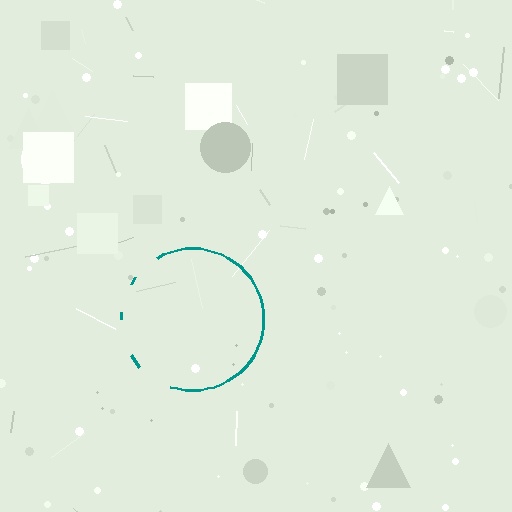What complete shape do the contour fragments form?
The contour fragments form a circle.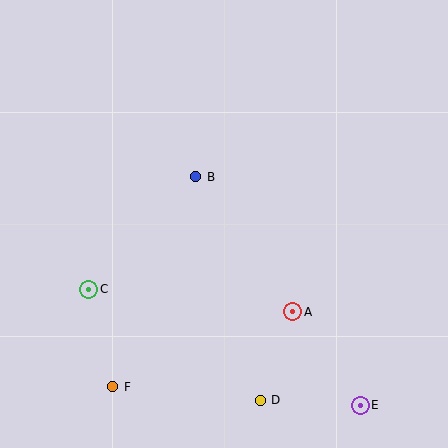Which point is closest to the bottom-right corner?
Point E is closest to the bottom-right corner.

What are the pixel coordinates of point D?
Point D is at (260, 401).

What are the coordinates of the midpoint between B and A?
The midpoint between B and A is at (244, 244).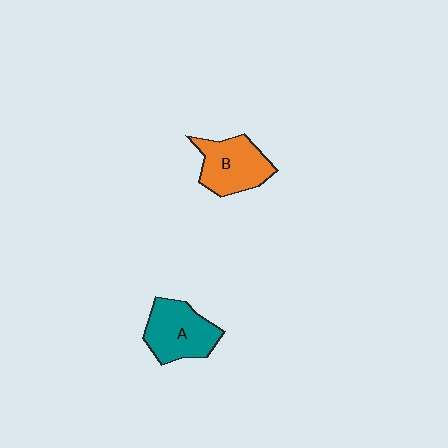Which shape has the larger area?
Shape A (teal).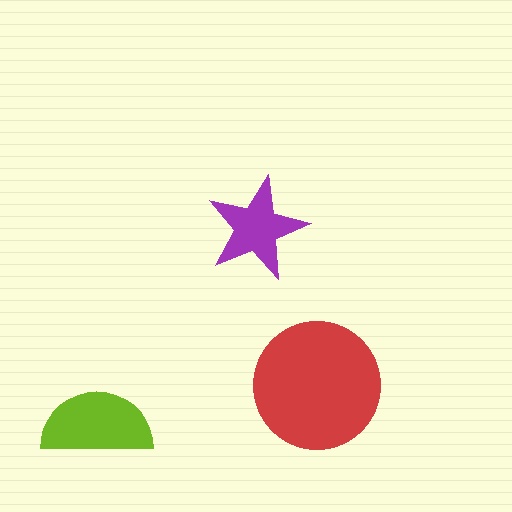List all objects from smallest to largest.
The purple star, the lime semicircle, the red circle.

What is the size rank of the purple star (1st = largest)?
3rd.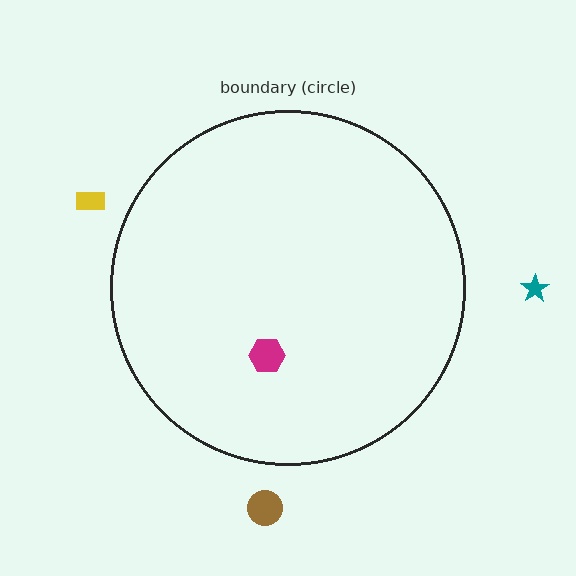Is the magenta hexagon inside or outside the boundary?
Inside.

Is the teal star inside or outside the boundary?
Outside.